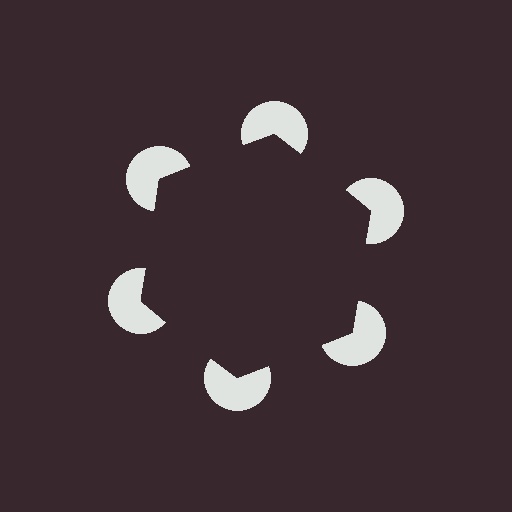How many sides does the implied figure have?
6 sides.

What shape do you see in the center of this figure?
An illusory hexagon — its edges are inferred from the aligned wedge cuts in the pac-man discs, not physically drawn.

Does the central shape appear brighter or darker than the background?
It typically appears slightly darker than the background, even though no actual brightness change is drawn.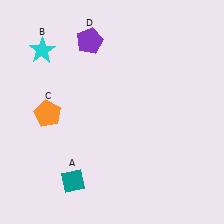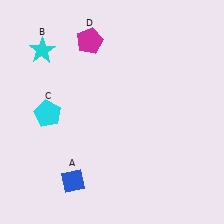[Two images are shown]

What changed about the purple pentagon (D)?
In Image 1, D is purple. In Image 2, it changed to magenta.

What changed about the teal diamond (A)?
In Image 1, A is teal. In Image 2, it changed to blue.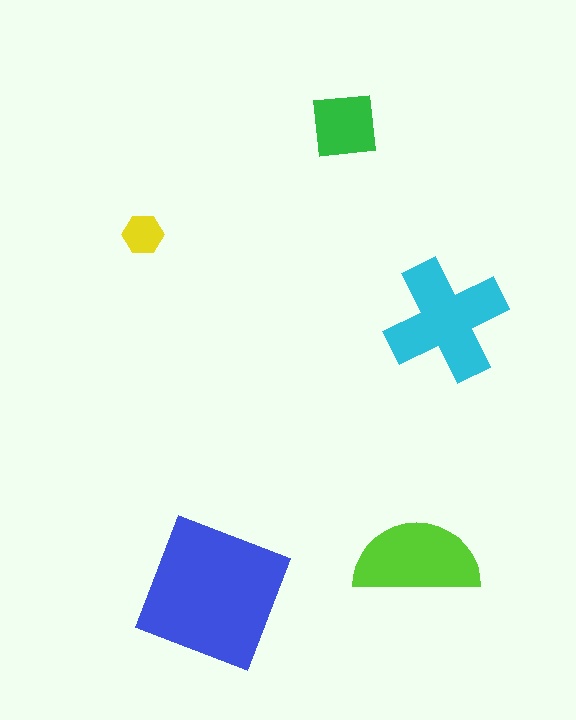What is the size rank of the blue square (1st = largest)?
1st.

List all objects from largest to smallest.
The blue square, the cyan cross, the lime semicircle, the green square, the yellow hexagon.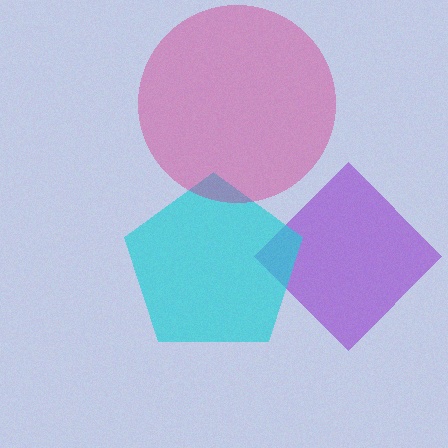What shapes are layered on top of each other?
The layered shapes are: a purple diamond, a cyan pentagon, a magenta circle.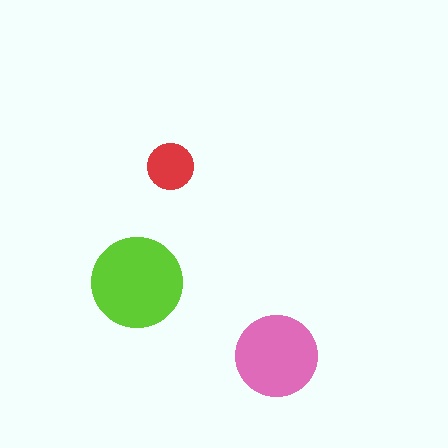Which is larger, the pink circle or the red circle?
The pink one.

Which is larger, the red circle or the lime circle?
The lime one.